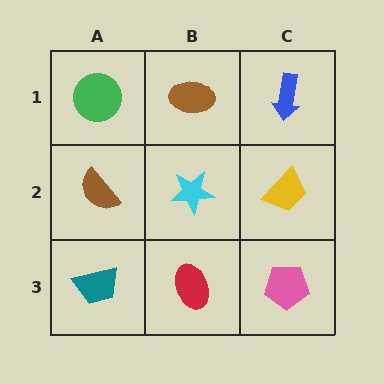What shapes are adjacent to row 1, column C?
A yellow trapezoid (row 2, column C), a brown ellipse (row 1, column B).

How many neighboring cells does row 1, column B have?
3.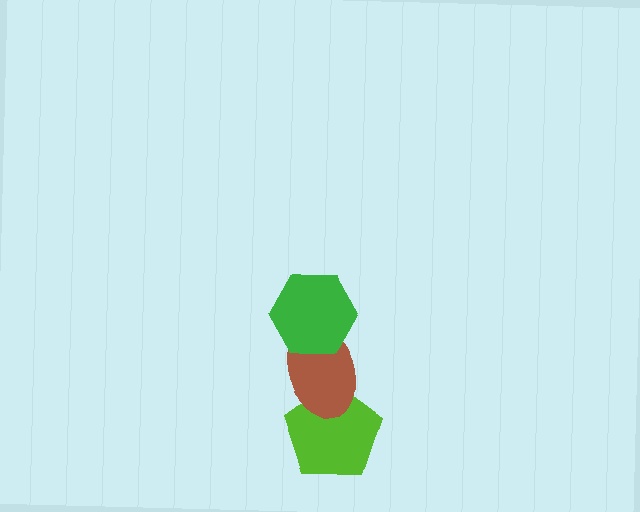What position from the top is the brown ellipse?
The brown ellipse is 2nd from the top.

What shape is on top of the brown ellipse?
The green hexagon is on top of the brown ellipse.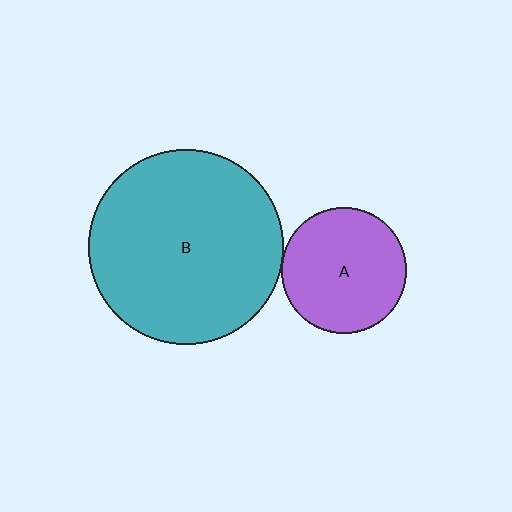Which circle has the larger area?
Circle B (teal).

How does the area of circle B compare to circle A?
Approximately 2.4 times.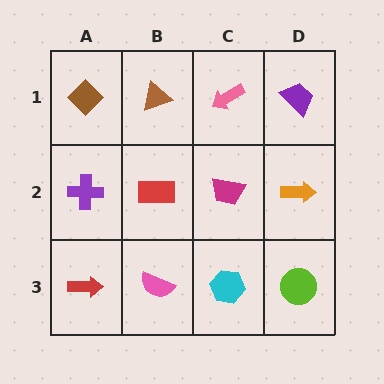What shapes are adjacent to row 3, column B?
A red rectangle (row 2, column B), a red arrow (row 3, column A), a cyan hexagon (row 3, column C).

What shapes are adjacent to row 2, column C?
A pink arrow (row 1, column C), a cyan hexagon (row 3, column C), a red rectangle (row 2, column B), an orange arrow (row 2, column D).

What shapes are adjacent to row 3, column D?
An orange arrow (row 2, column D), a cyan hexagon (row 3, column C).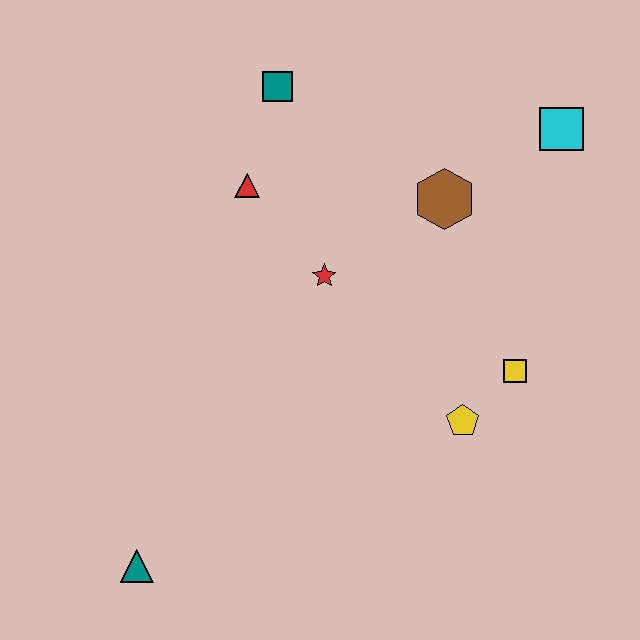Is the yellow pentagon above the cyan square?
No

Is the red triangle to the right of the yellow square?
No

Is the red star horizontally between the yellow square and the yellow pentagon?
No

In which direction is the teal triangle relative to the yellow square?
The teal triangle is to the left of the yellow square.